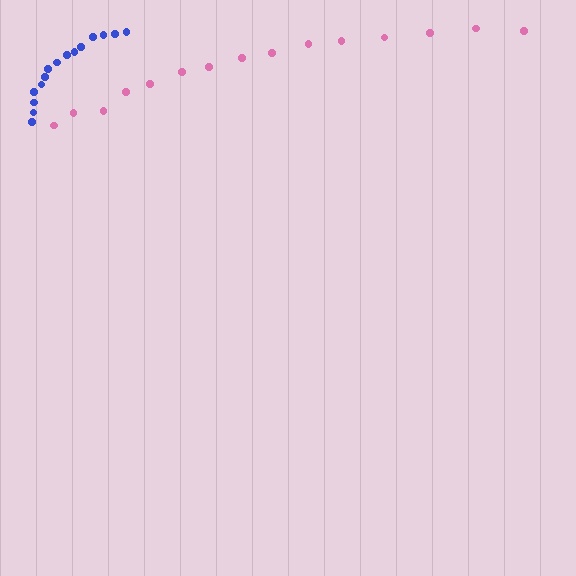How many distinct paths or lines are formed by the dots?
There are 2 distinct paths.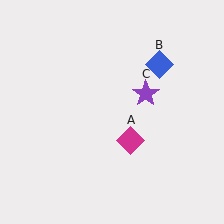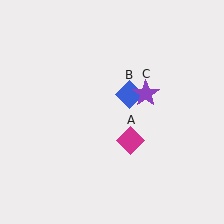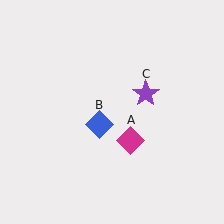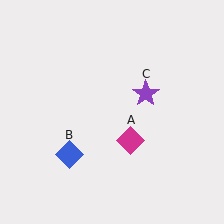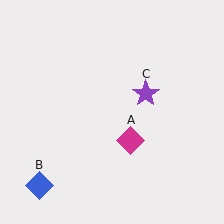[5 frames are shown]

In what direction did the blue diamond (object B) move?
The blue diamond (object B) moved down and to the left.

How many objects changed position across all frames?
1 object changed position: blue diamond (object B).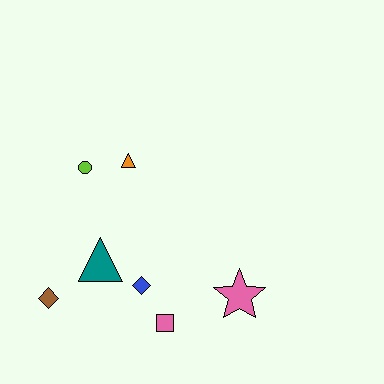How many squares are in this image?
There is 1 square.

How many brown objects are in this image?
There is 1 brown object.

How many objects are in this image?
There are 7 objects.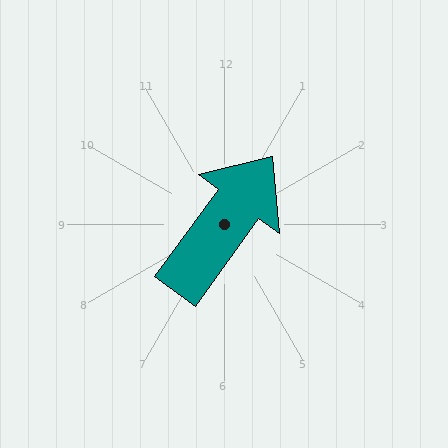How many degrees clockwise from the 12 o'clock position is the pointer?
Approximately 36 degrees.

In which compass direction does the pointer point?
Northeast.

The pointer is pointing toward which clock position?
Roughly 1 o'clock.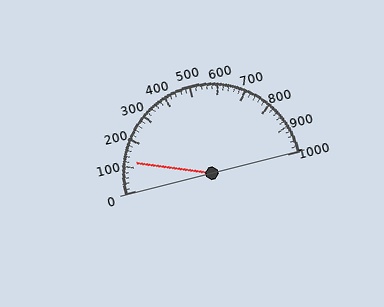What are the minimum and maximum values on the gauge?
The gauge ranges from 0 to 1000.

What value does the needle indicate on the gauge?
The needle indicates approximately 120.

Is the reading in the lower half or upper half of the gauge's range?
The reading is in the lower half of the range (0 to 1000).